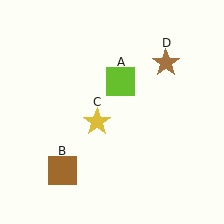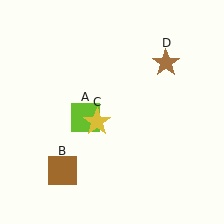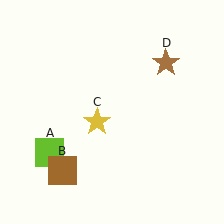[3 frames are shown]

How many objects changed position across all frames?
1 object changed position: lime square (object A).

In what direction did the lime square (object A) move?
The lime square (object A) moved down and to the left.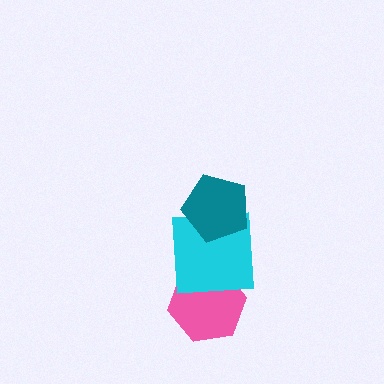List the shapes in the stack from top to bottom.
From top to bottom: the teal pentagon, the cyan square, the pink hexagon.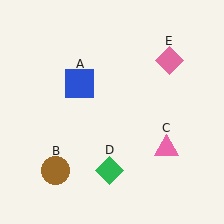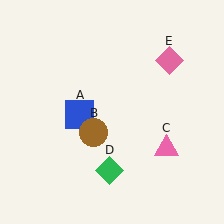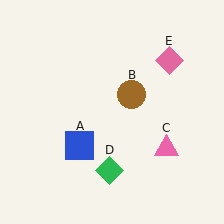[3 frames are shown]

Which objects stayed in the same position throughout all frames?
Pink triangle (object C) and green diamond (object D) and pink diamond (object E) remained stationary.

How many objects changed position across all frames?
2 objects changed position: blue square (object A), brown circle (object B).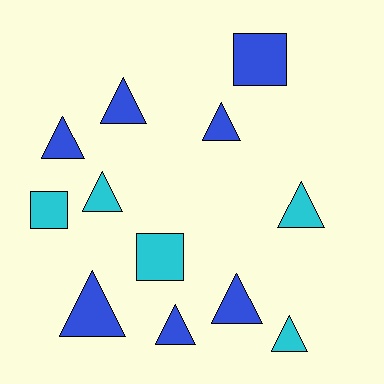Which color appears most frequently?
Blue, with 7 objects.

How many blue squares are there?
There is 1 blue square.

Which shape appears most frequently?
Triangle, with 9 objects.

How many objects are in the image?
There are 12 objects.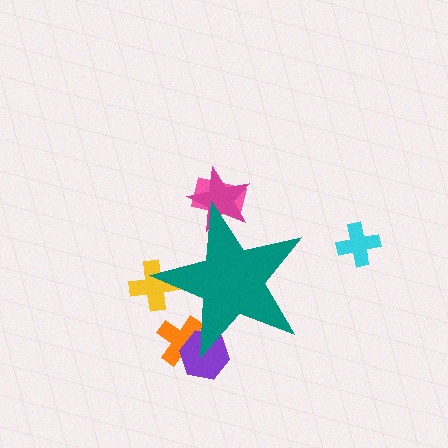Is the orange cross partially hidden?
Yes, the orange cross is partially hidden behind the teal star.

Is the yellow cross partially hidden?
Yes, the yellow cross is partially hidden behind the teal star.